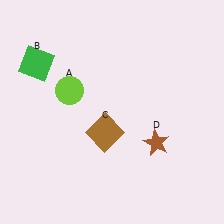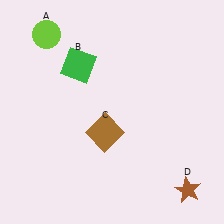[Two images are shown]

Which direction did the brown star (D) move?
The brown star (D) moved down.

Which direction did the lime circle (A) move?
The lime circle (A) moved up.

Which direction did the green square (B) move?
The green square (B) moved right.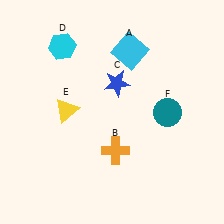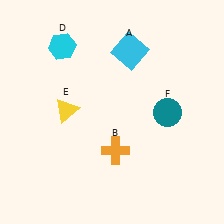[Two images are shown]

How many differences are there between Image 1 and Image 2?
There is 1 difference between the two images.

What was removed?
The blue star (C) was removed in Image 2.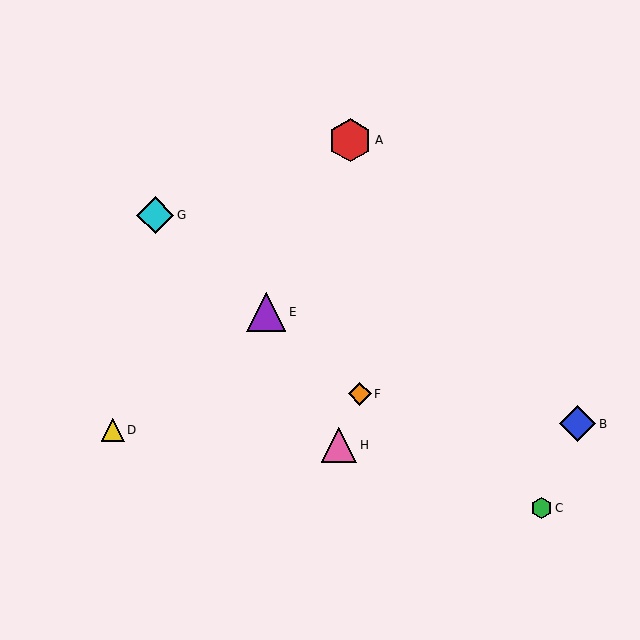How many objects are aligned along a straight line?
3 objects (E, F, G) are aligned along a straight line.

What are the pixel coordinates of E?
Object E is at (266, 312).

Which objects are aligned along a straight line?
Objects E, F, G are aligned along a straight line.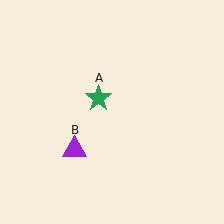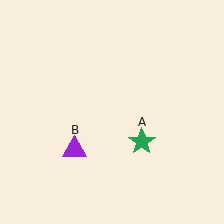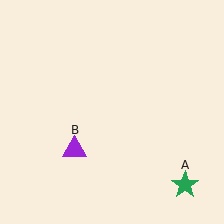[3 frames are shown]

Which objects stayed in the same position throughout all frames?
Purple triangle (object B) remained stationary.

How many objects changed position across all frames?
1 object changed position: green star (object A).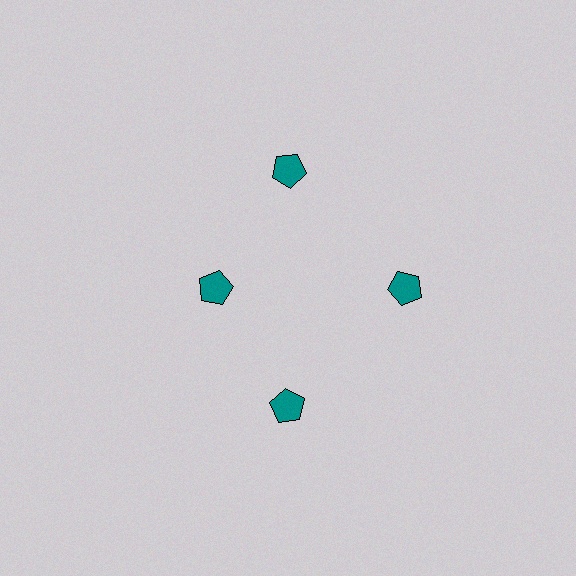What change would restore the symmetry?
The symmetry would be restored by moving it outward, back onto the ring so that all 4 pentagons sit at equal angles and equal distance from the center.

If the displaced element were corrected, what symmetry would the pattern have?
It would have 4-fold rotational symmetry — the pattern would map onto itself every 90 degrees.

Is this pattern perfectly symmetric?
No. The 4 teal pentagons are arranged in a ring, but one element near the 9 o'clock position is pulled inward toward the center, breaking the 4-fold rotational symmetry.